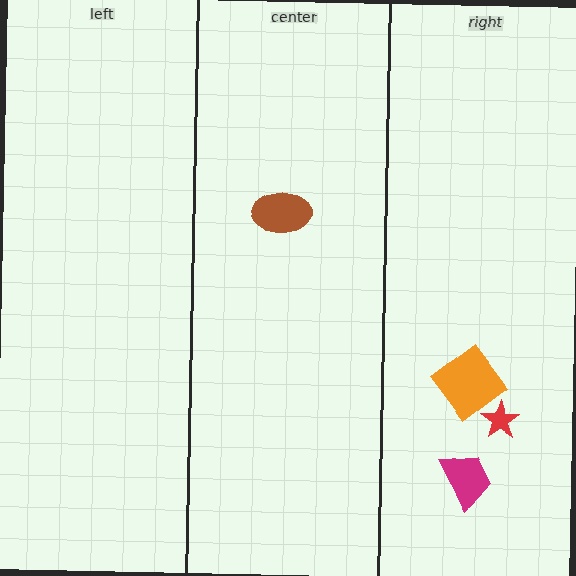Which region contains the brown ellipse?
The center region.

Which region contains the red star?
The right region.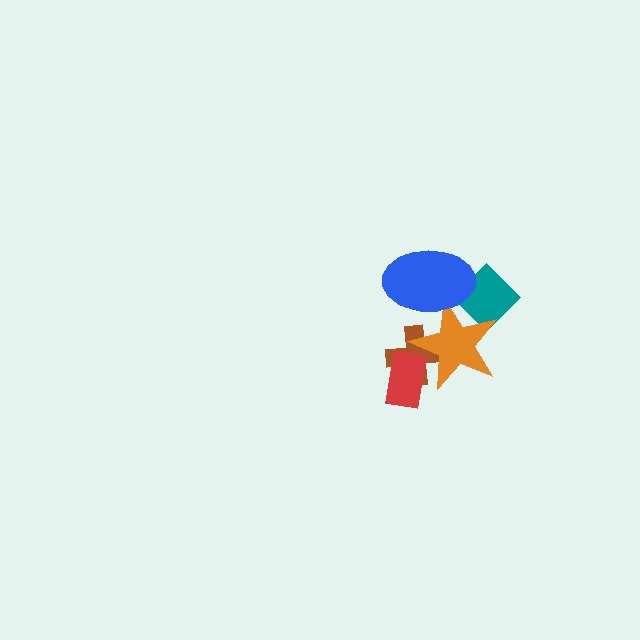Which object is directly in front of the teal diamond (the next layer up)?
The orange star is directly in front of the teal diamond.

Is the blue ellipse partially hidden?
No, no other shape covers it.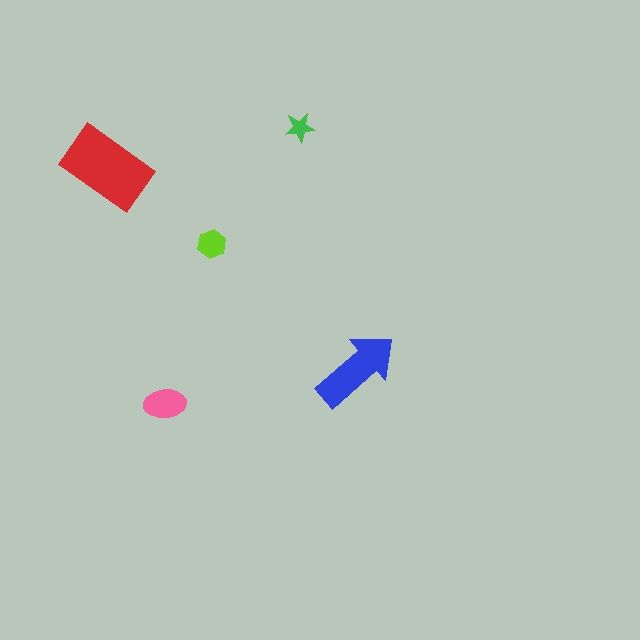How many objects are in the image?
There are 5 objects in the image.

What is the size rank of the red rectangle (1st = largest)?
1st.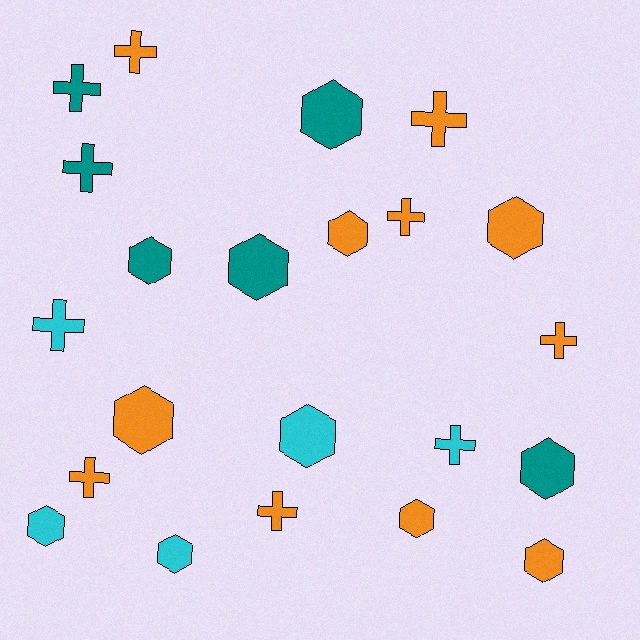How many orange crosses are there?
There are 6 orange crosses.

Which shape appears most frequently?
Hexagon, with 12 objects.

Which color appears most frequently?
Orange, with 11 objects.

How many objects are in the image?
There are 22 objects.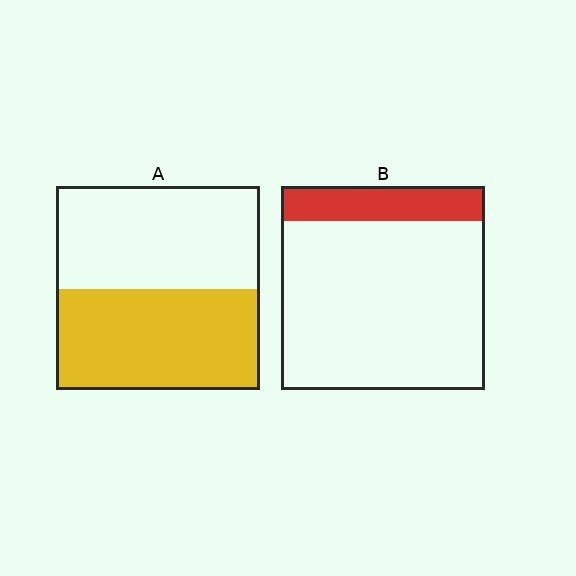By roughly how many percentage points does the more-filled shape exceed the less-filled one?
By roughly 30 percentage points (A over B).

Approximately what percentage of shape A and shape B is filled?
A is approximately 50% and B is approximately 15%.